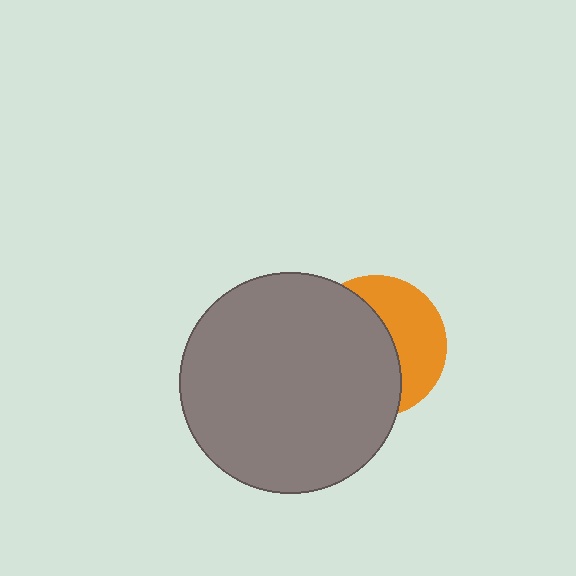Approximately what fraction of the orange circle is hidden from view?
Roughly 59% of the orange circle is hidden behind the gray circle.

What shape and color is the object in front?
The object in front is a gray circle.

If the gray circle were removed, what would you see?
You would see the complete orange circle.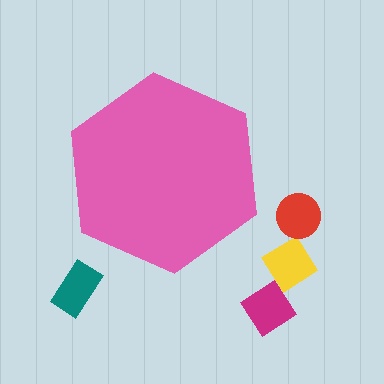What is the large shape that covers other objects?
A pink hexagon.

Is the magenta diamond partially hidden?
No, the magenta diamond is fully visible.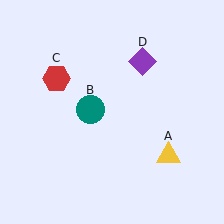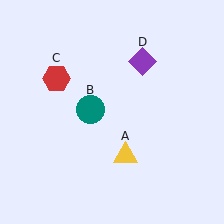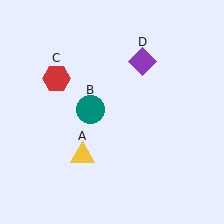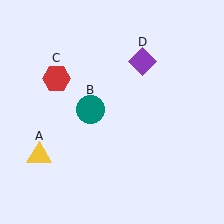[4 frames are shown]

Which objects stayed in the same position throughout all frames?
Teal circle (object B) and red hexagon (object C) and purple diamond (object D) remained stationary.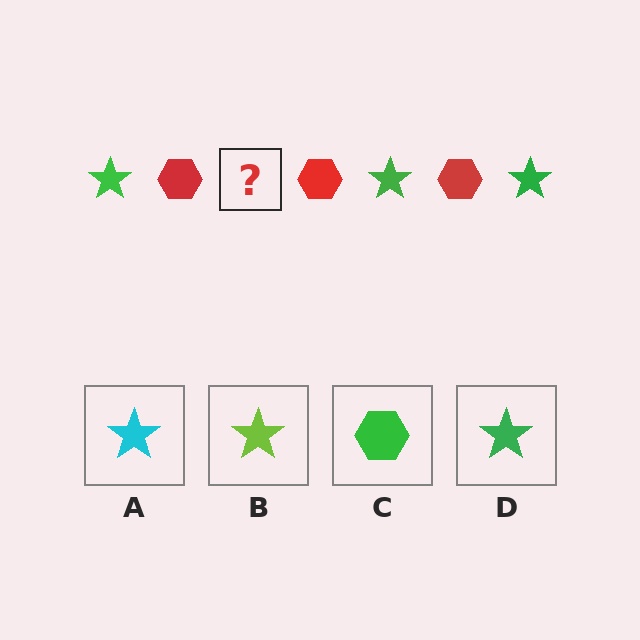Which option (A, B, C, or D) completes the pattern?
D.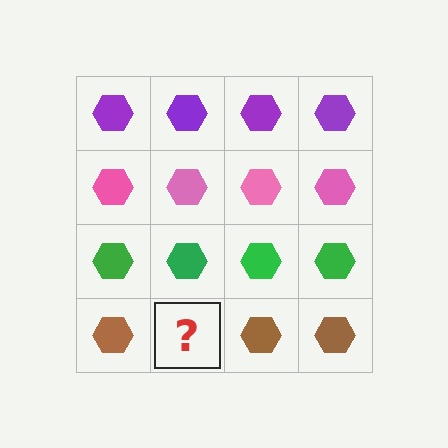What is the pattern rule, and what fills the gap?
The rule is that each row has a consistent color. The gap should be filled with a brown hexagon.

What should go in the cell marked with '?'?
The missing cell should contain a brown hexagon.